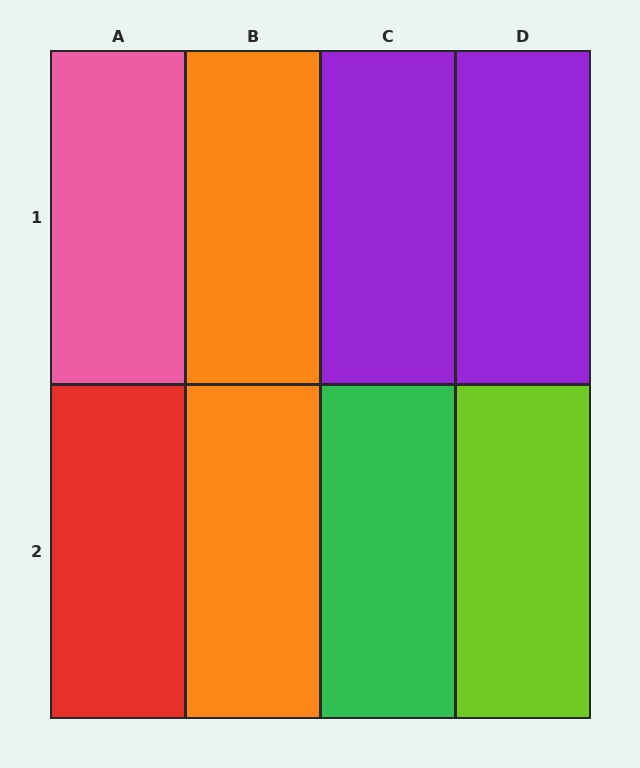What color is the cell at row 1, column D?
Purple.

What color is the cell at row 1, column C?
Purple.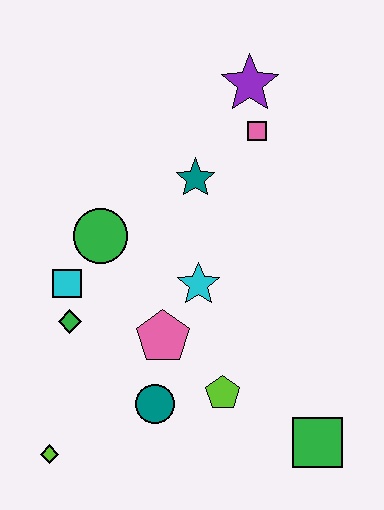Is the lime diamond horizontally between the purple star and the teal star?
No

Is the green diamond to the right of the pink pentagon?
No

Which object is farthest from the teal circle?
The purple star is farthest from the teal circle.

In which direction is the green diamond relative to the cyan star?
The green diamond is to the left of the cyan star.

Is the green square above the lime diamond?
Yes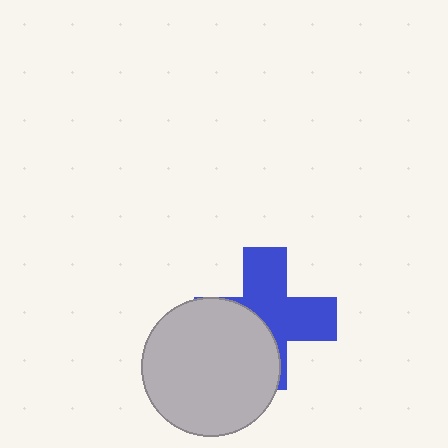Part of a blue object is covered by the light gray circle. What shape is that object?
It is a cross.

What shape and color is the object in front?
The object in front is a light gray circle.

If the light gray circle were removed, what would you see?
You would see the complete blue cross.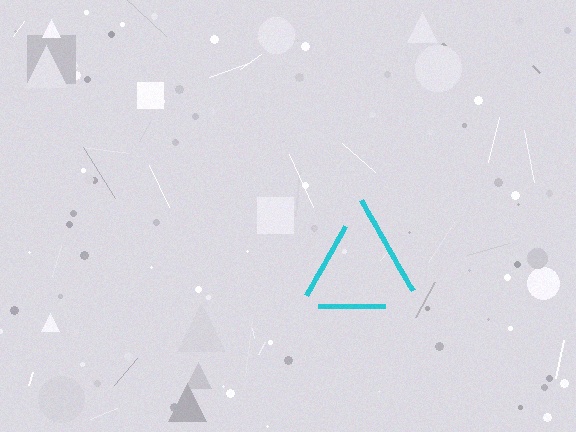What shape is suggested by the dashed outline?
The dashed outline suggests a triangle.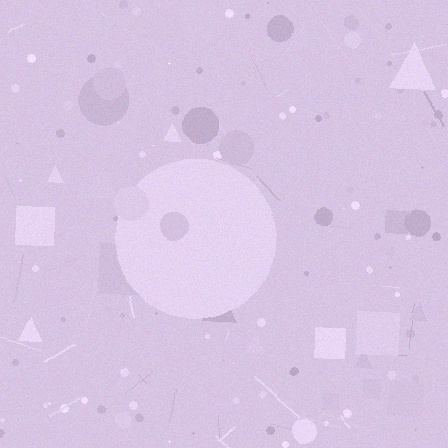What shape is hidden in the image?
A circle is hidden in the image.